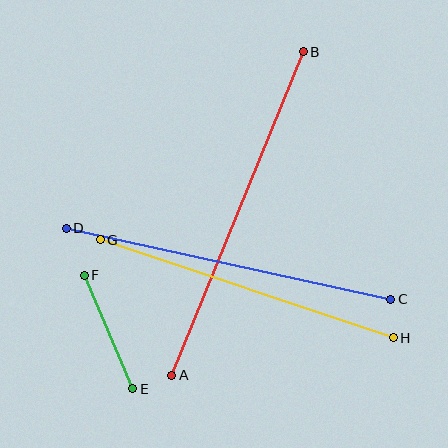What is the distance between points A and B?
The distance is approximately 349 pixels.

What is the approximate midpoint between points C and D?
The midpoint is at approximately (228, 264) pixels.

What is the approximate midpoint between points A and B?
The midpoint is at approximately (238, 214) pixels.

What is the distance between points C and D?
The distance is approximately 332 pixels.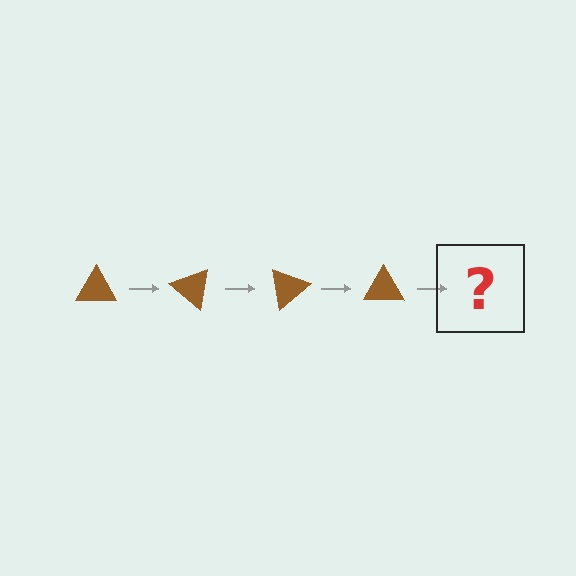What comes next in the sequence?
The next element should be a brown triangle rotated 160 degrees.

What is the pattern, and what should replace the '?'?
The pattern is that the triangle rotates 40 degrees each step. The '?' should be a brown triangle rotated 160 degrees.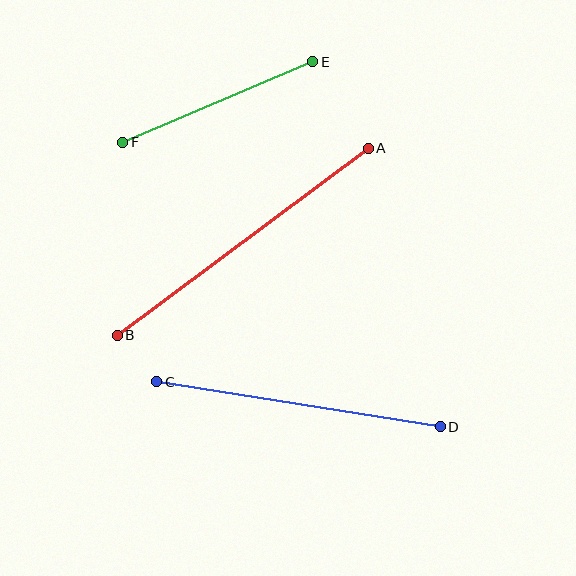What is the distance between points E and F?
The distance is approximately 206 pixels.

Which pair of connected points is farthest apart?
Points A and B are farthest apart.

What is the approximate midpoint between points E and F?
The midpoint is at approximately (218, 102) pixels.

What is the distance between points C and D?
The distance is approximately 287 pixels.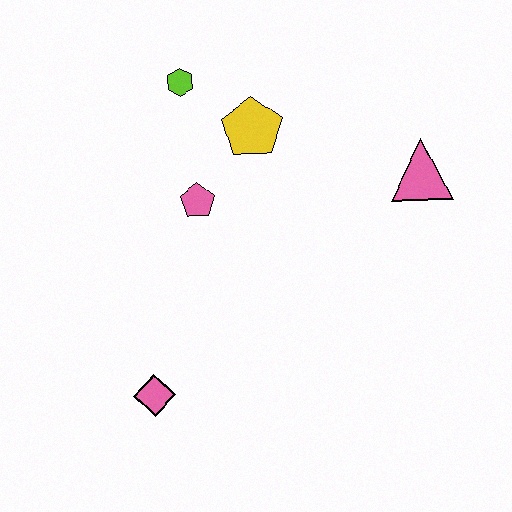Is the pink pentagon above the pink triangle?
No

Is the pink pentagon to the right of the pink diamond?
Yes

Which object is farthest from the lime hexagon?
The pink diamond is farthest from the lime hexagon.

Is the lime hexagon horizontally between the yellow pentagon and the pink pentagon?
No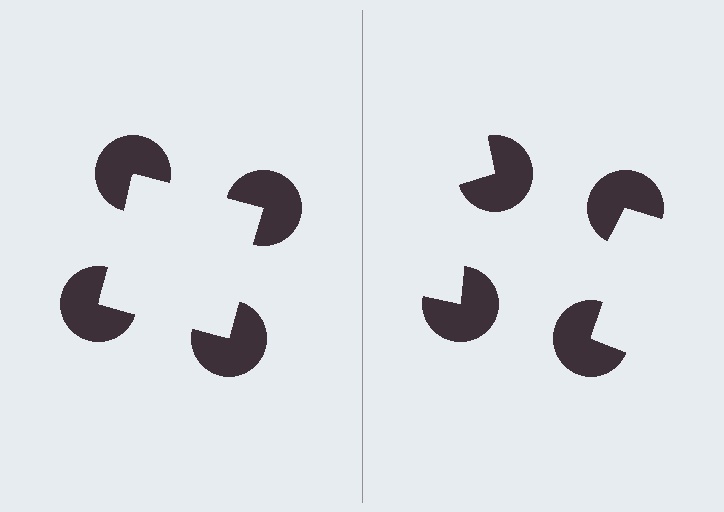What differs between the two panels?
The pac-man discs are positioned identically on both sides; only the wedge orientations differ. On the left they align to a square; on the right they are misaligned.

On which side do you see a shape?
An illusory square appears on the left side. On the right side the wedge cuts are rotated, so no coherent shape forms.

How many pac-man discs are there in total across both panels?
8 — 4 on each side.